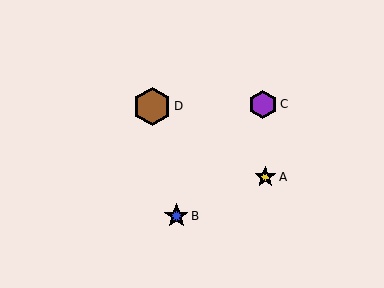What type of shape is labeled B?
Shape B is a blue star.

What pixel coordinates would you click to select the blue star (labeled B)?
Click at (176, 216) to select the blue star B.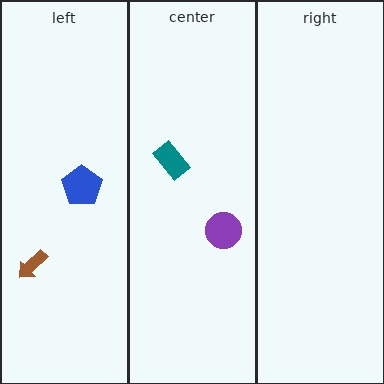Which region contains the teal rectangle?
The center region.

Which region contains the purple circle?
The center region.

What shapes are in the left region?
The brown arrow, the blue pentagon.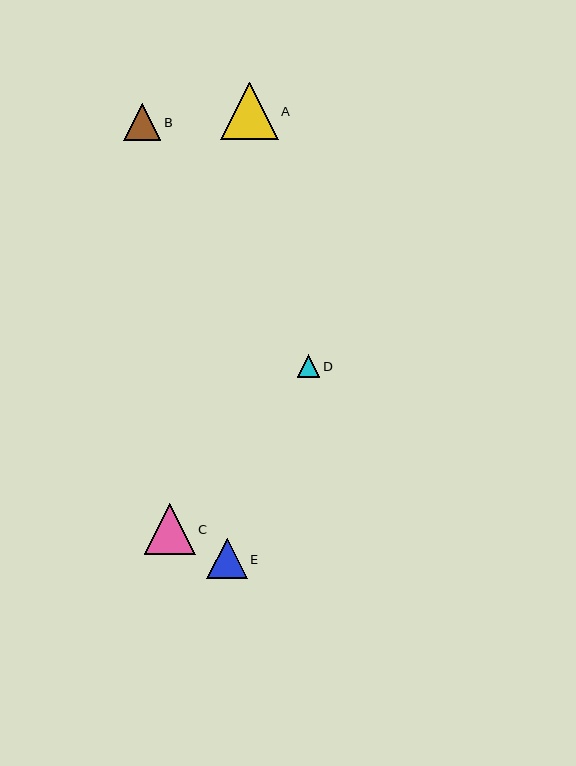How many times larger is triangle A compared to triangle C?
Triangle A is approximately 1.1 times the size of triangle C.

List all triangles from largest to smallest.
From largest to smallest: A, C, E, B, D.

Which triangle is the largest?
Triangle A is the largest with a size of approximately 57 pixels.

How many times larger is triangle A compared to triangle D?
Triangle A is approximately 2.5 times the size of triangle D.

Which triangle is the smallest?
Triangle D is the smallest with a size of approximately 22 pixels.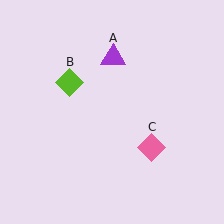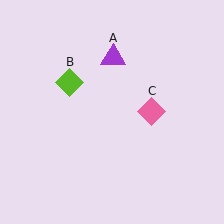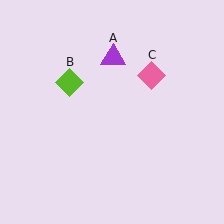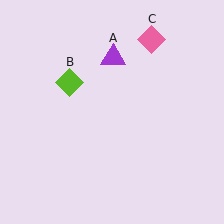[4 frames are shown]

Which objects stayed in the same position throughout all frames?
Purple triangle (object A) and lime diamond (object B) remained stationary.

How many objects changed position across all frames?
1 object changed position: pink diamond (object C).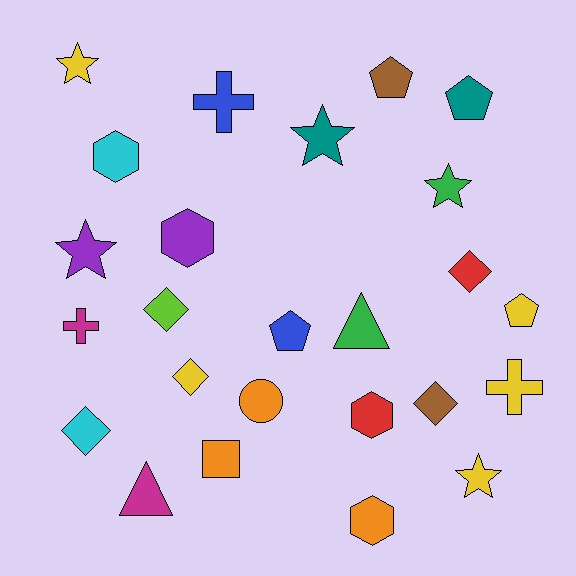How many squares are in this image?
There is 1 square.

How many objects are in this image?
There are 25 objects.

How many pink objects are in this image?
There are no pink objects.